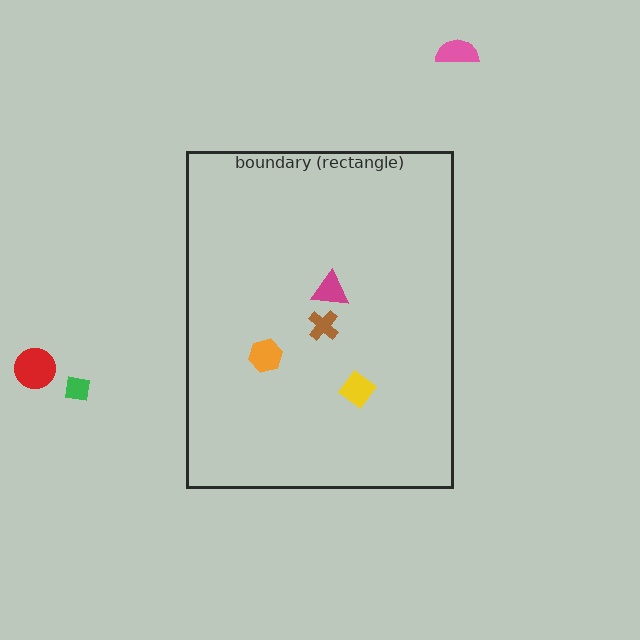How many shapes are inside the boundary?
4 inside, 3 outside.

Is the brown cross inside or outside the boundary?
Inside.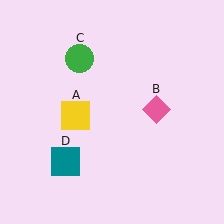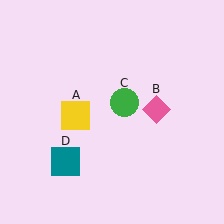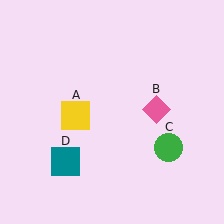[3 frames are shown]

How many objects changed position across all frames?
1 object changed position: green circle (object C).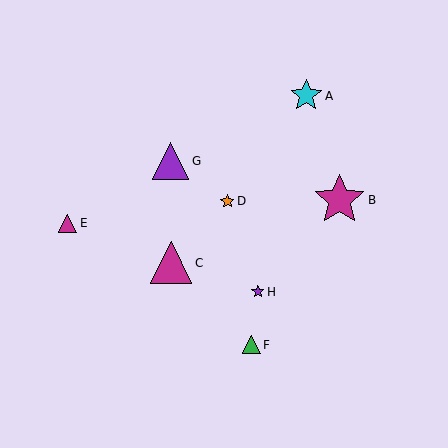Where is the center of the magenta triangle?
The center of the magenta triangle is at (67, 223).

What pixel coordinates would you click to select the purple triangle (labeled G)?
Click at (171, 161) to select the purple triangle G.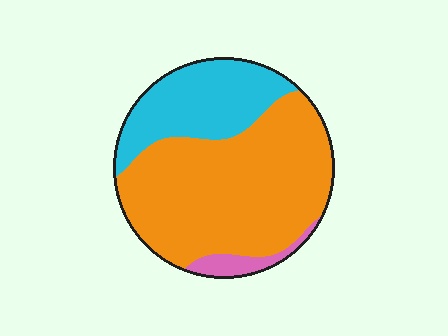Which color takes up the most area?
Orange, at roughly 65%.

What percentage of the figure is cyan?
Cyan takes up between a sixth and a third of the figure.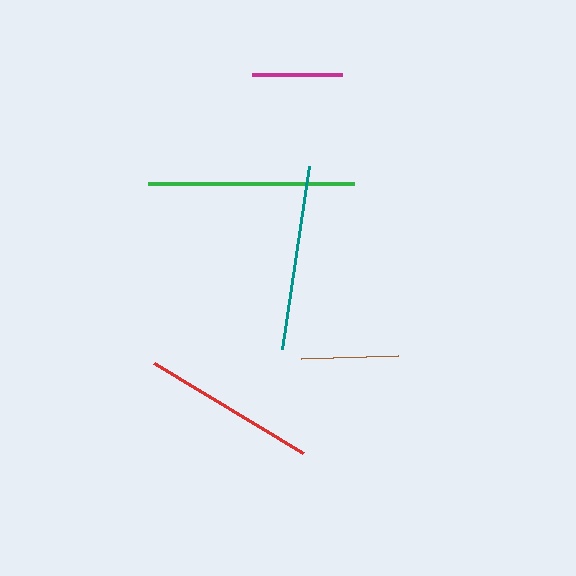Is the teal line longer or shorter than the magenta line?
The teal line is longer than the magenta line.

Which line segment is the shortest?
The magenta line is the shortest at approximately 90 pixels.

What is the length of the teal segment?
The teal segment is approximately 184 pixels long.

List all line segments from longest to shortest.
From longest to shortest: green, teal, red, brown, magenta.